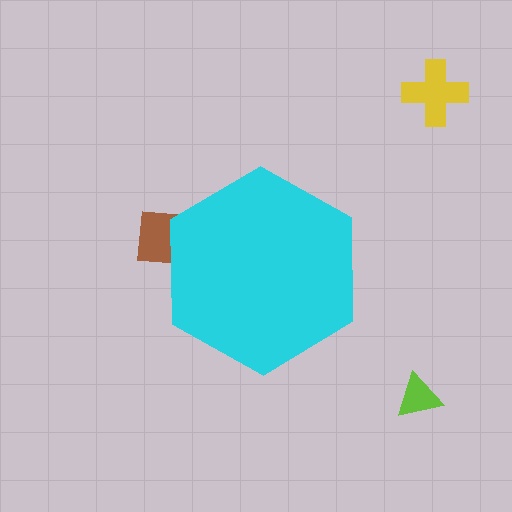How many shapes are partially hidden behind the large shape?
1 shape is partially hidden.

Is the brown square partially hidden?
Yes, the brown square is partially hidden behind the cyan hexagon.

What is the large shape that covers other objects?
A cyan hexagon.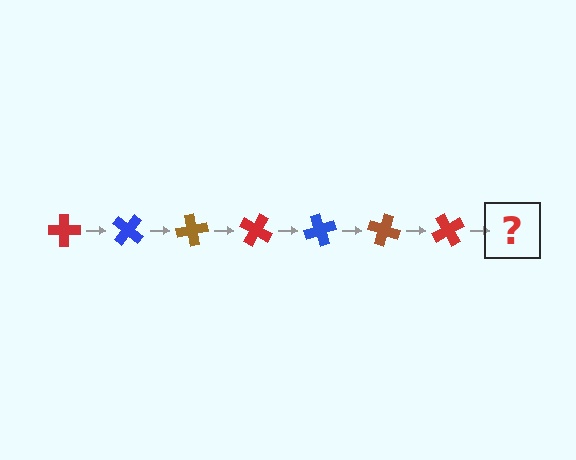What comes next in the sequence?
The next element should be a blue cross, rotated 280 degrees from the start.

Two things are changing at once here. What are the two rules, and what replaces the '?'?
The two rules are that it rotates 40 degrees each step and the color cycles through red, blue, and brown. The '?' should be a blue cross, rotated 280 degrees from the start.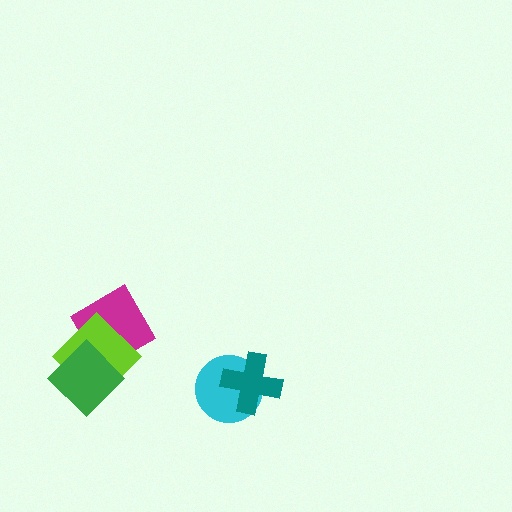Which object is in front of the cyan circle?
The teal cross is in front of the cyan circle.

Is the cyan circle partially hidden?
Yes, it is partially covered by another shape.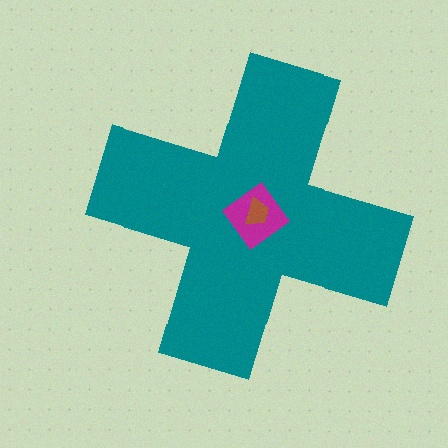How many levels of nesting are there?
3.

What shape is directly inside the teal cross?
The magenta diamond.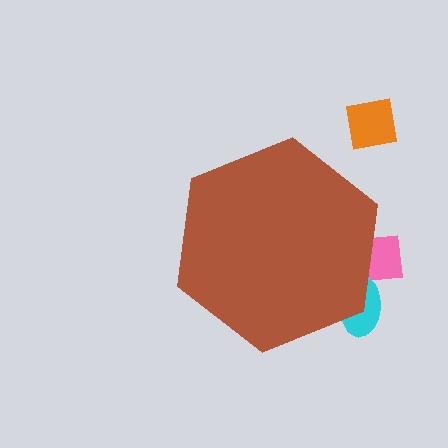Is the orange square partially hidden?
No, the orange square is fully visible.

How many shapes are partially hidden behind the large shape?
2 shapes are partially hidden.